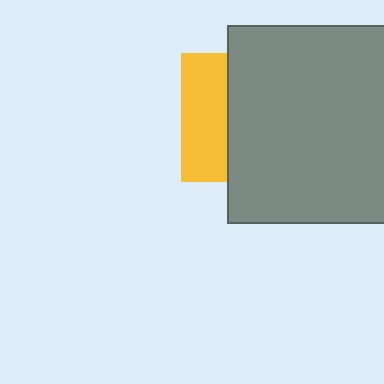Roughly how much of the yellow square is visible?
A small part of it is visible (roughly 36%).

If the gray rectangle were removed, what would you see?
You would see the complete yellow square.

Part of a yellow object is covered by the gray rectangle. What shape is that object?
It is a square.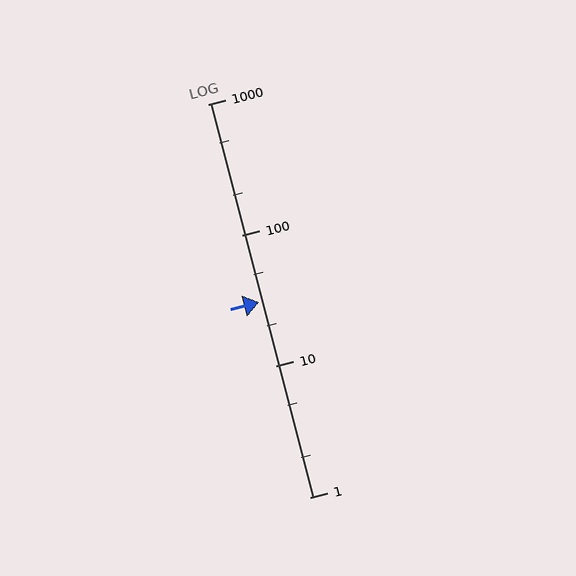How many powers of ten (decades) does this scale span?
The scale spans 3 decades, from 1 to 1000.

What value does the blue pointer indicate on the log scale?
The pointer indicates approximately 31.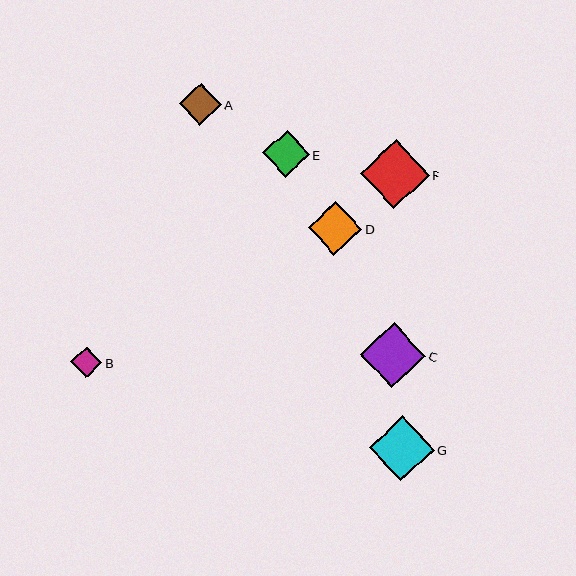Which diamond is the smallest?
Diamond B is the smallest with a size of approximately 31 pixels.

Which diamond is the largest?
Diamond F is the largest with a size of approximately 69 pixels.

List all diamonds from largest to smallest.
From largest to smallest: F, C, G, D, E, A, B.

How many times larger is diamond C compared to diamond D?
Diamond C is approximately 1.2 times the size of diamond D.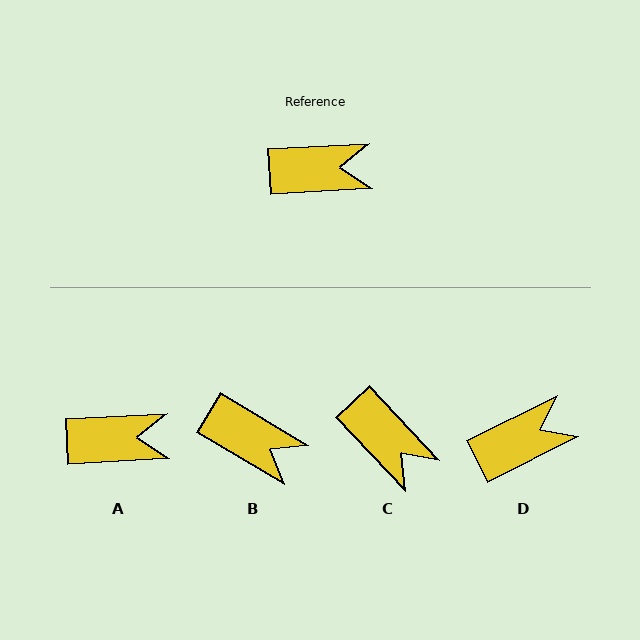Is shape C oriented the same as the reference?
No, it is off by about 50 degrees.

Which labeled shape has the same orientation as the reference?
A.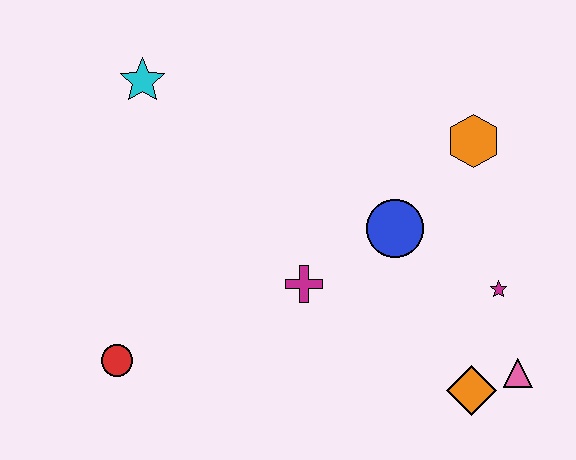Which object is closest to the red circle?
The magenta cross is closest to the red circle.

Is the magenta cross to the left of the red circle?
No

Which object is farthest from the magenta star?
The cyan star is farthest from the magenta star.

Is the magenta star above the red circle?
Yes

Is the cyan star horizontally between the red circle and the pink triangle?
Yes